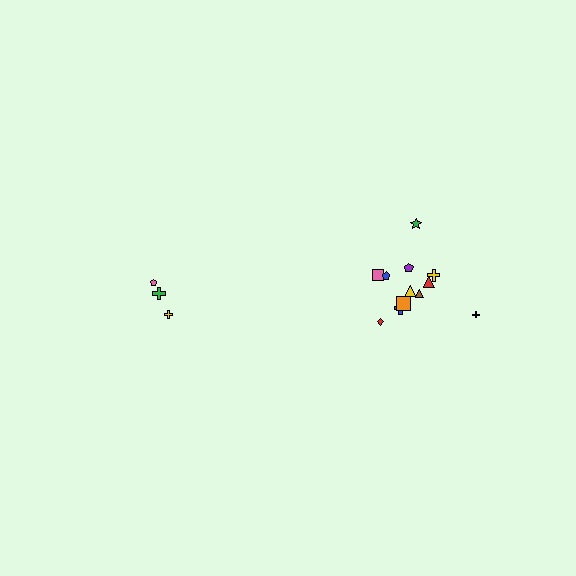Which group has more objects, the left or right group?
The right group.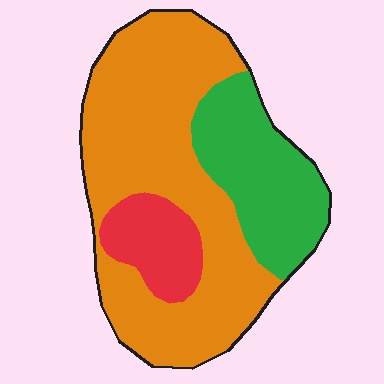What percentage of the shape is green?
Green takes up between a quarter and a half of the shape.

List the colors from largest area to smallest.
From largest to smallest: orange, green, red.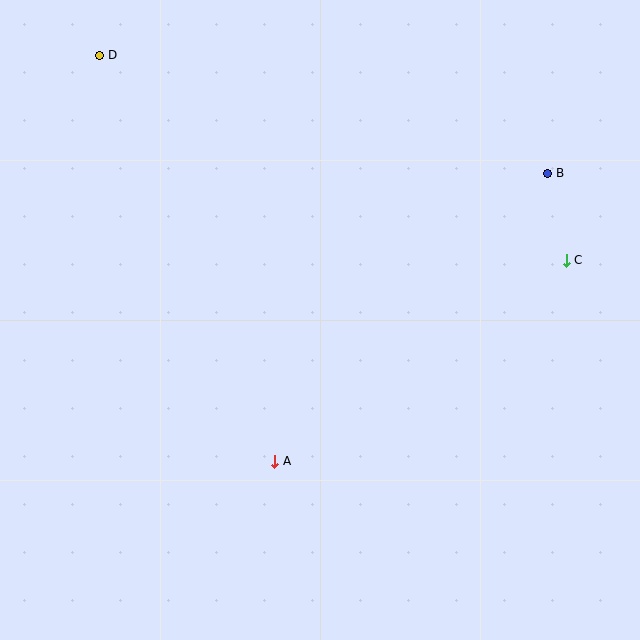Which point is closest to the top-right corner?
Point B is closest to the top-right corner.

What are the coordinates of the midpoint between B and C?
The midpoint between B and C is at (557, 217).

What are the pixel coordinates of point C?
Point C is at (566, 260).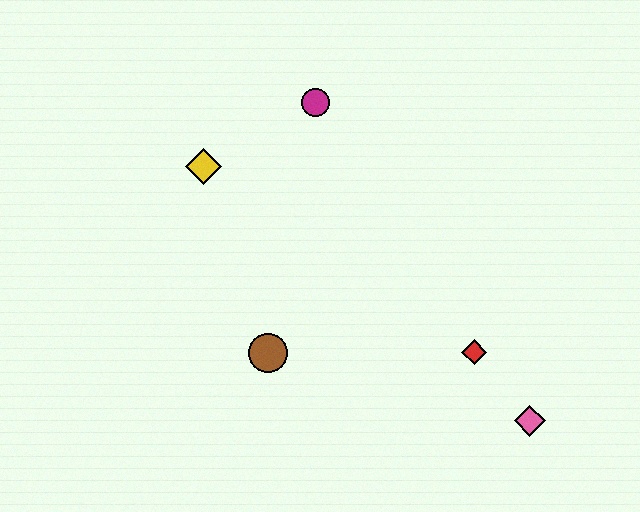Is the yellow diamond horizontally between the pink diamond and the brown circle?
No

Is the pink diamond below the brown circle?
Yes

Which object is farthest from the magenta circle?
The pink diamond is farthest from the magenta circle.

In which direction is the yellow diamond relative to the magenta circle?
The yellow diamond is to the left of the magenta circle.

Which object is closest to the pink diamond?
The red diamond is closest to the pink diamond.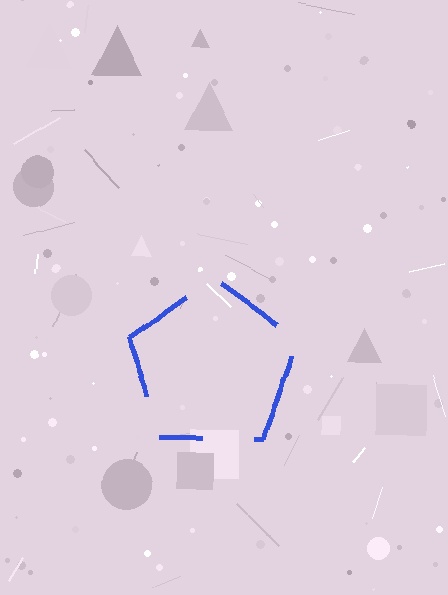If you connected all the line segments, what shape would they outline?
They would outline a pentagon.